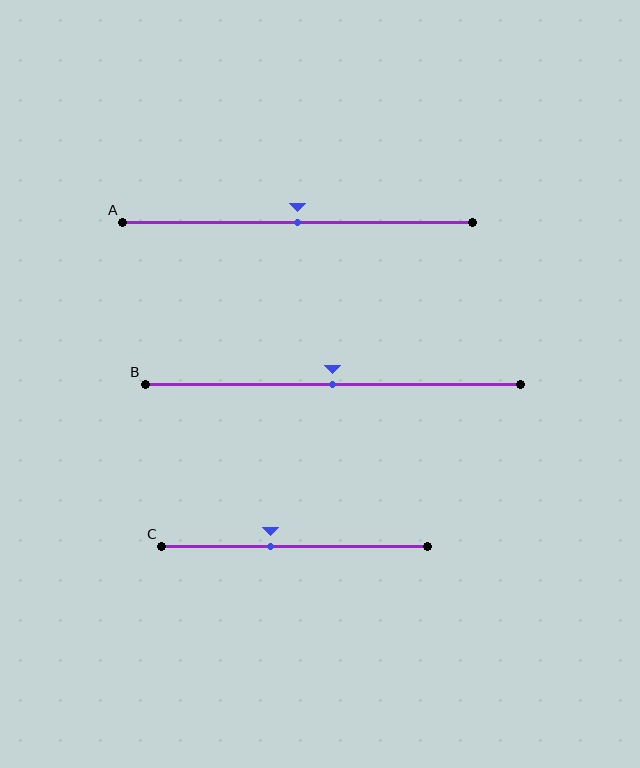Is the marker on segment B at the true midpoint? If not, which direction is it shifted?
Yes, the marker on segment B is at the true midpoint.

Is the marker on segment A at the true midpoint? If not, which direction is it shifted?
Yes, the marker on segment A is at the true midpoint.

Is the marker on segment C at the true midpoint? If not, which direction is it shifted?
No, the marker on segment C is shifted to the left by about 9% of the segment length.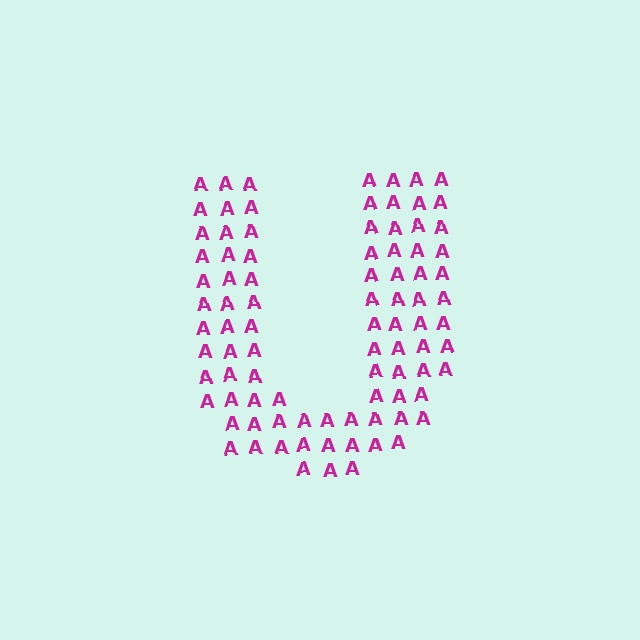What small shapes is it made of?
It is made of small letter A's.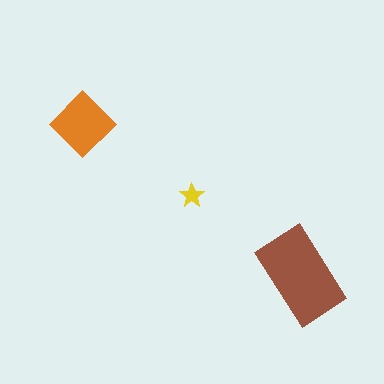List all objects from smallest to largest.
The yellow star, the orange diamond, the brown rectangle.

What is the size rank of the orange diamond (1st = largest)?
2nd.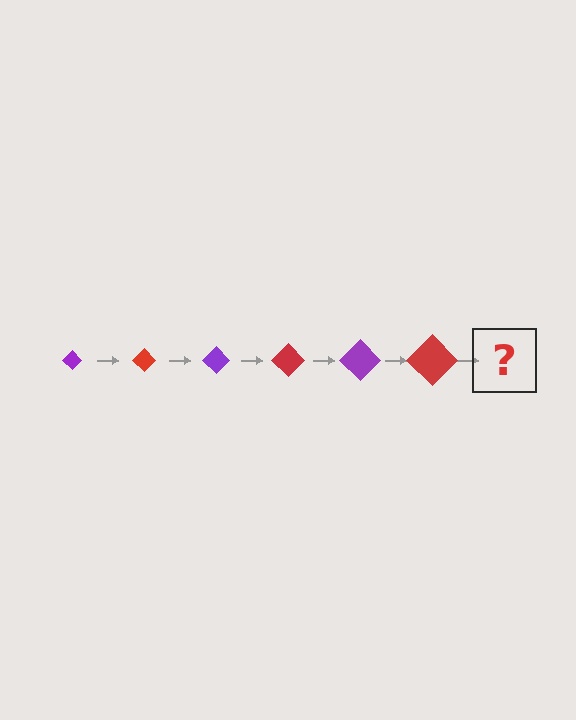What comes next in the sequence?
The next element should be a purple diamond, larger than the previous one.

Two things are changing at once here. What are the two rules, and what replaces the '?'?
The two rules are that the diamond grows larger each step and the color cycles through purple and red. The '?' should be a purple diamond, larger than the previous one.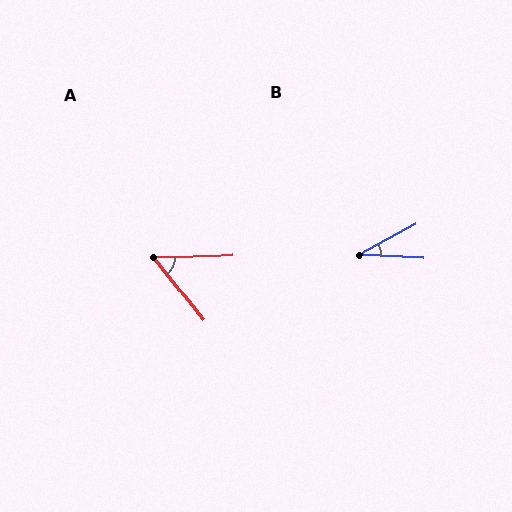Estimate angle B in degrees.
Approximately 31 degrees.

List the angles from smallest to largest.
B (31°), A (53°).